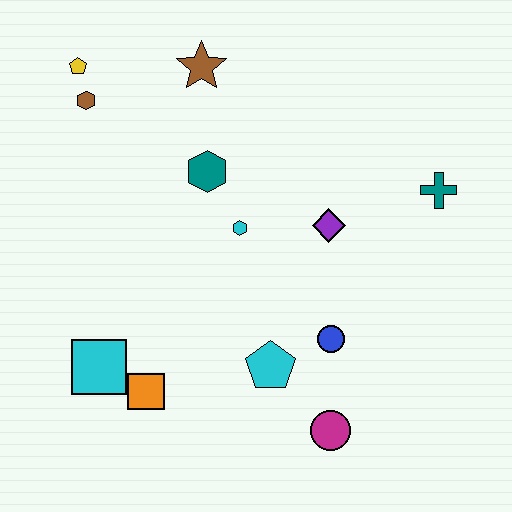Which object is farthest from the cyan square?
The teal cross is farthest from the cyan square.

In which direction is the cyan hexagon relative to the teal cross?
The cyan hexagon is to the left of the teal cross.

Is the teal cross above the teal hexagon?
No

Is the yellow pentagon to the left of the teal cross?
Yes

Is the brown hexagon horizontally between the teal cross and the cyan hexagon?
No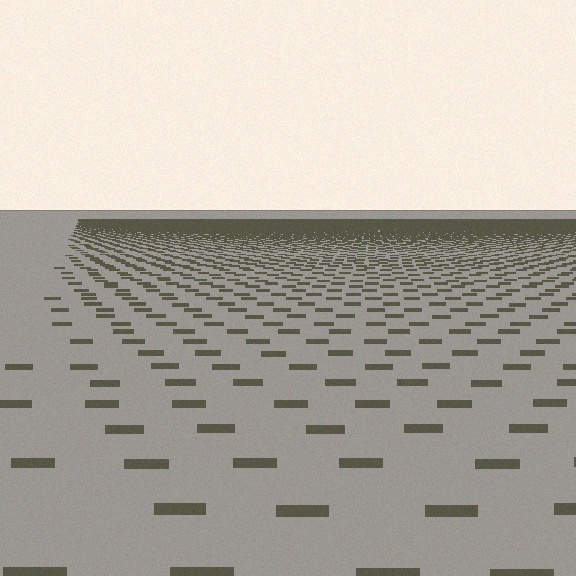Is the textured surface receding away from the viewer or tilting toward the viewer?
The surface is receding away from the viewer. Texture elements get smaller and denser toward the top.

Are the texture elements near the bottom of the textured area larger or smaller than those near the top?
Larger. Near the bottom, elements are closer to the viewer and appear at a bigger on-screen size.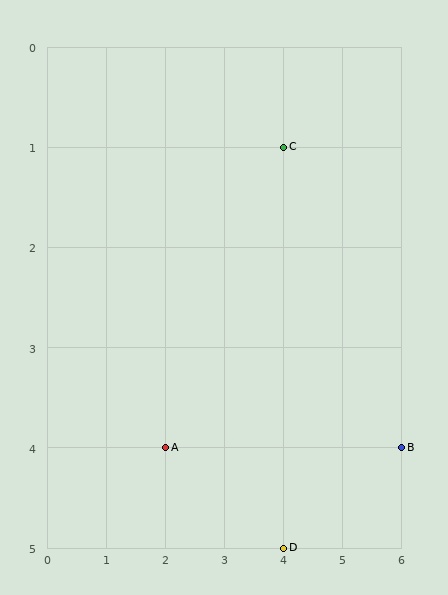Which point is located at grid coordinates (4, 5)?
Point D is at (4, 5).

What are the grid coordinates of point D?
Point D is at grid coordinates (4, 5).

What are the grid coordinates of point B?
Point B is at grid coordinates (6, 4).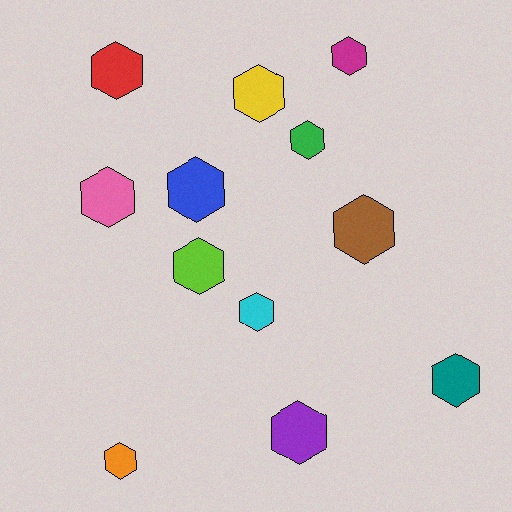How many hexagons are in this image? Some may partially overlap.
There are 12 hexagons.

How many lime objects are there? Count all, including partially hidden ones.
There is 1 lime object.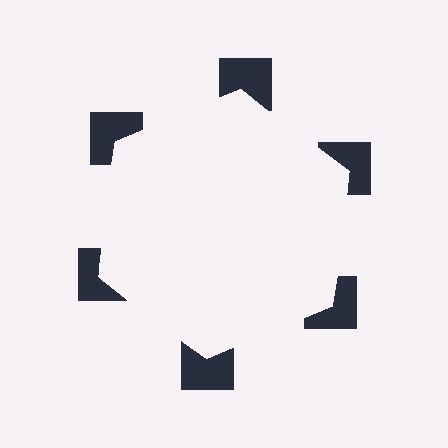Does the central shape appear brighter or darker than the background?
It typically appears slightly brighter than the background, even though no actual brightness change is drawn.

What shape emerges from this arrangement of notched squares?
An illusory hexagon — its edges are inferred from the aligned wedge cuts in the notched squares, not physically drawn.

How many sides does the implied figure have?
6 sides.